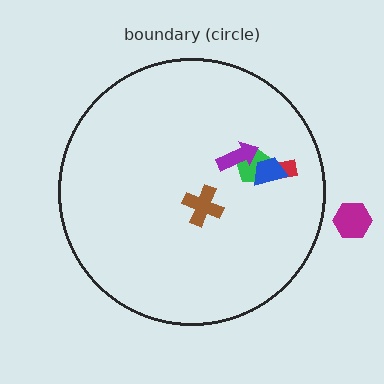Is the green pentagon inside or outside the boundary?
Inside.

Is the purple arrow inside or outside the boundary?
Inside.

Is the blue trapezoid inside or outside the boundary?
Inside.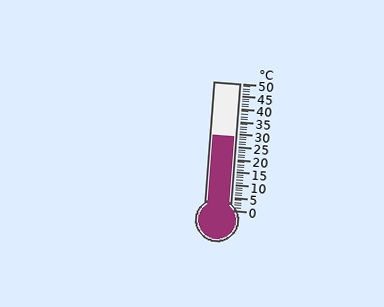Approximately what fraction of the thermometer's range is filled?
The thermometer is filled to approximately 60% of its range.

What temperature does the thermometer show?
The thermometer shows approximately 29°C.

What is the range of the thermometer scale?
The thermometer scale ranges from 0°C to 50°C.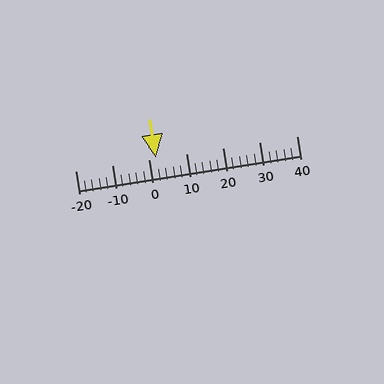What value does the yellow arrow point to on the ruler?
The yellow arrow points to approximately 2.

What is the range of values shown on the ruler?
The ruler shows values from -20 to 40.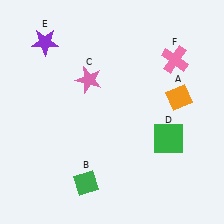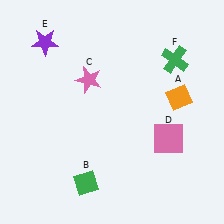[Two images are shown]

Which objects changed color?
D changed from green to pink. F changed from pink to green.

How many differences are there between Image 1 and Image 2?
There are 2 differences between the two images.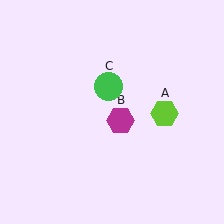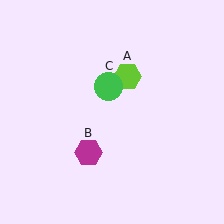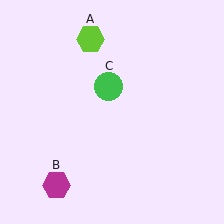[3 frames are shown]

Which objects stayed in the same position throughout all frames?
Green circle (object C) remained stationary.